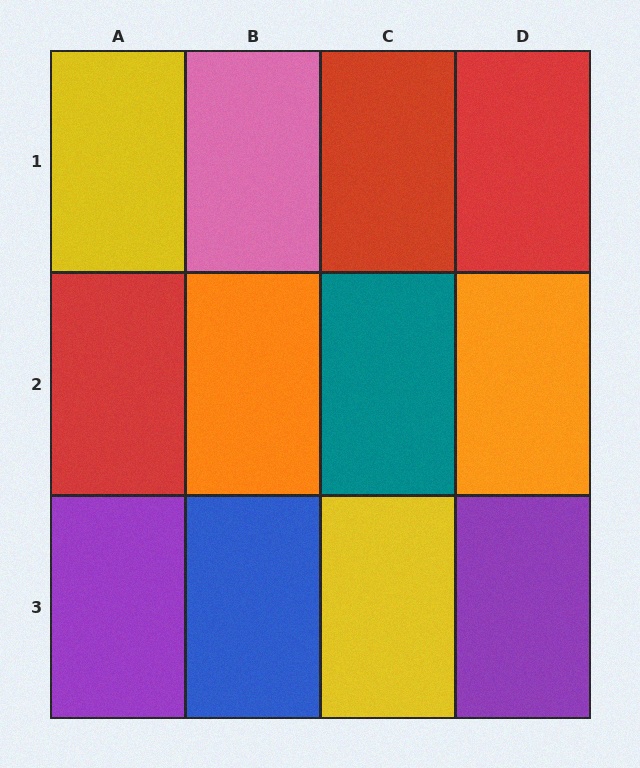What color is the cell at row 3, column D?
Purple.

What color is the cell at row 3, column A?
Purple.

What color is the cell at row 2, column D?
Orange.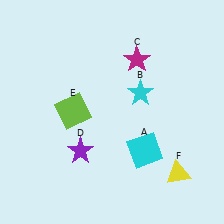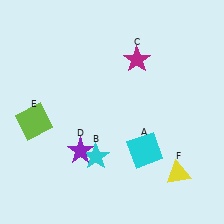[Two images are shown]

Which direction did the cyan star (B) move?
The cyan star (B) moved down.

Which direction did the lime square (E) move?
The lime square (E) moved left.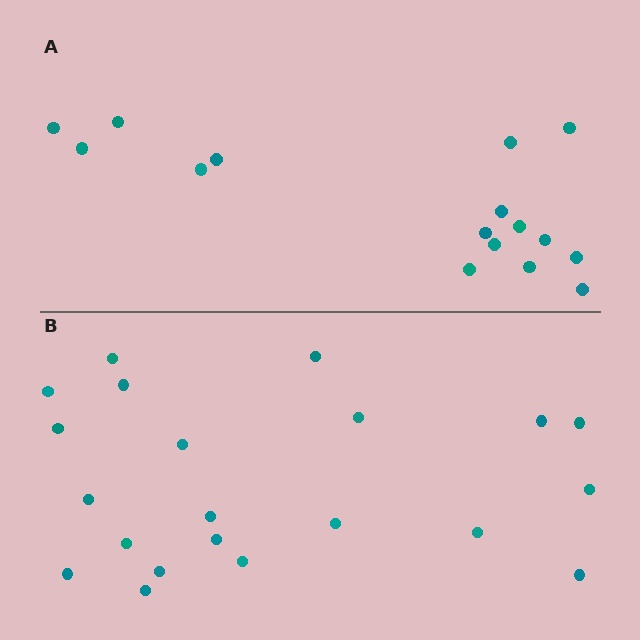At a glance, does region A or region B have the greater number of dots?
Region B (the bottom region) has more dots.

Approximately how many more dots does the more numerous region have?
Region B has about 5 more dots than region A.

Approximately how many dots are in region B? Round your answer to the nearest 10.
About 20 dots. (The exact count is 21, which rounds to 20.)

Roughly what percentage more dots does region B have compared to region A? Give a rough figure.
About 30% more.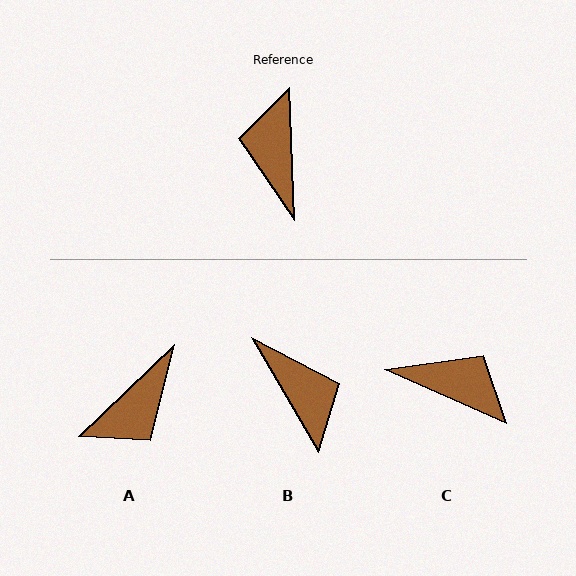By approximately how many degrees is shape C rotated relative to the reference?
Approximately 116 degrees clockwise.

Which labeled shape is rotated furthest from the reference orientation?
B, about 152 degrees away.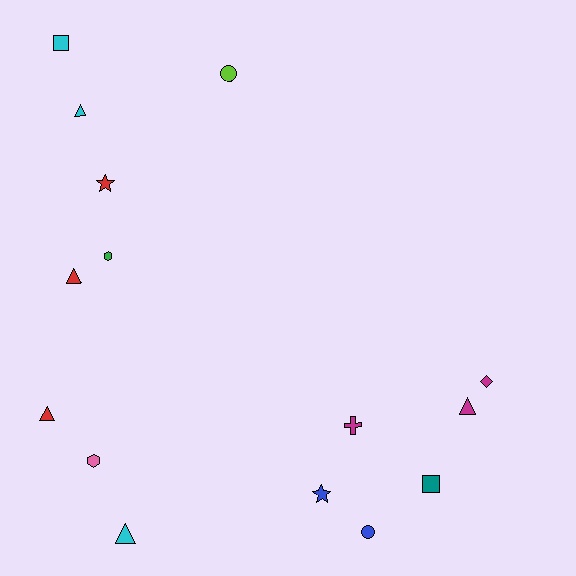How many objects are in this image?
There are 15 objects.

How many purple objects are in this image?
There are no purple objects.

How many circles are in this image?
There are 2 circles.